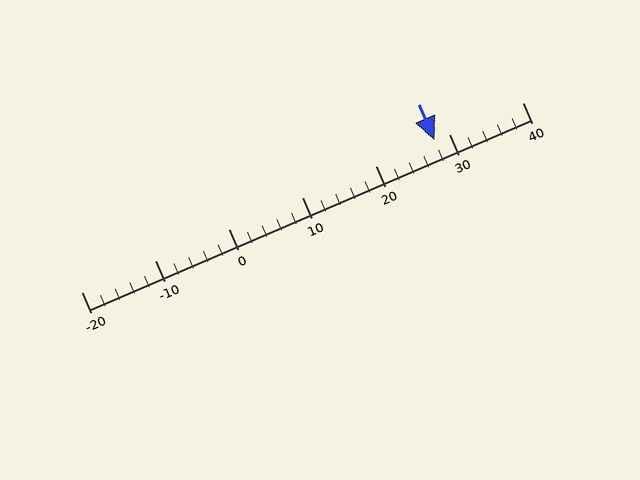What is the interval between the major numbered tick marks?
The major tick marks are spaced 10 units apart.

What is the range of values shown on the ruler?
The ruler shows values from -20 to 40.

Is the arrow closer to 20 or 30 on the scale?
The arrow is closer to 30.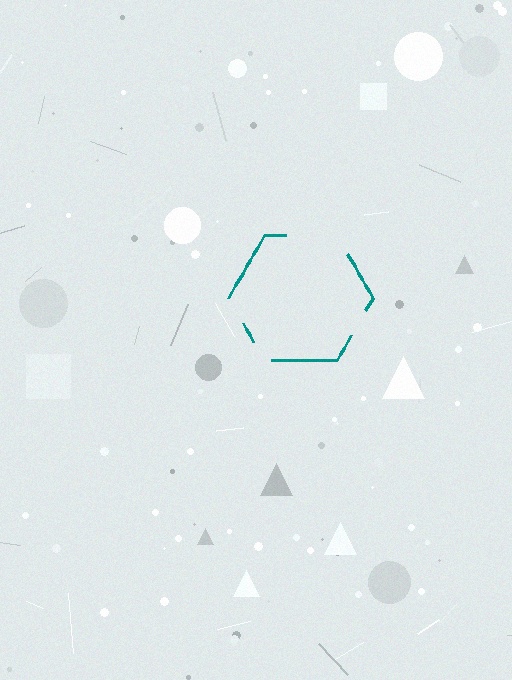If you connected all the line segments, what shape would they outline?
They would outline a hexagon.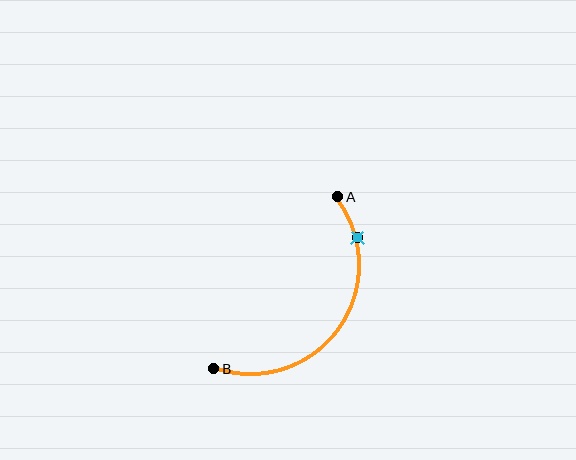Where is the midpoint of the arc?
The arc midpoint is the point on the curve farthest from the straight line joining A and B. It sits below and to the right of that line.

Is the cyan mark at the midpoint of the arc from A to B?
No. The cyan mark lies on the arc but is closer to endpoint A. The arc midpoint would be at the point on the curve equidistant along the arc from both A and B.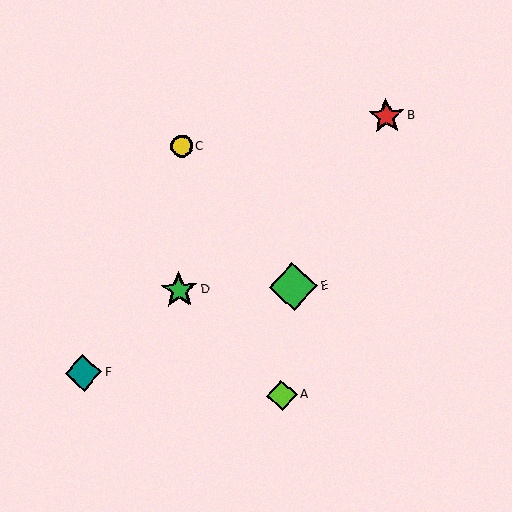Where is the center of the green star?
The center of the green star is at (179, 290).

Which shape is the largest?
The green diamond (labeled E) is the largest.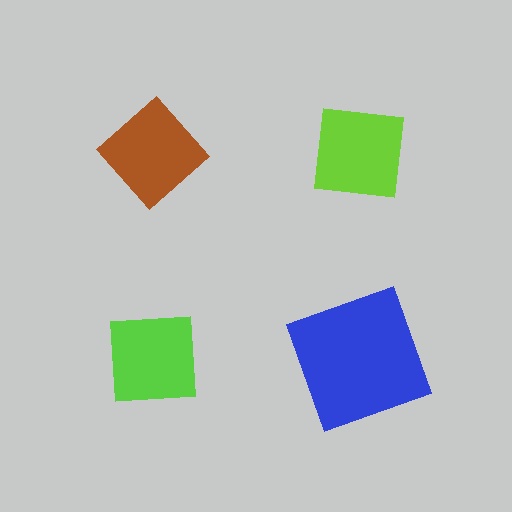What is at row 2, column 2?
A blue square.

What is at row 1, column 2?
A lime square.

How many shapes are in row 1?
2 shapes.